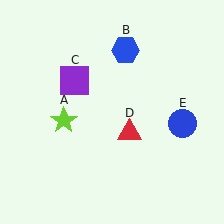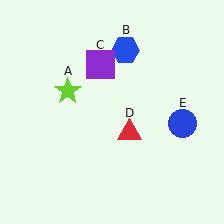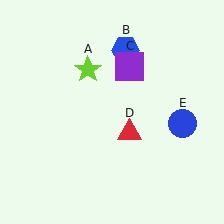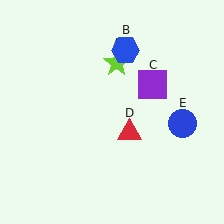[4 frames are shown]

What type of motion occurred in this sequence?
The lime star (object A), purple square (object C) rotated clockwise around the center of the scene.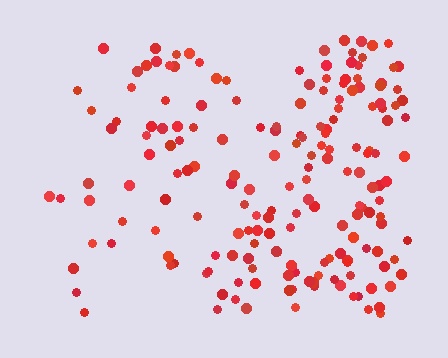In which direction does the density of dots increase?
From left to right, with the right side densest.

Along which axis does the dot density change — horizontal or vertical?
Horizontal.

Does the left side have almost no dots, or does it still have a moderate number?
Still a moderate number, just noticeably fewer than the right.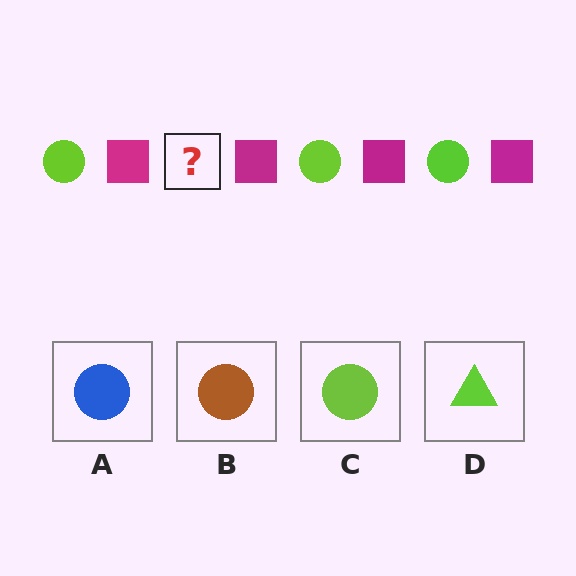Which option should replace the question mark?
Option C.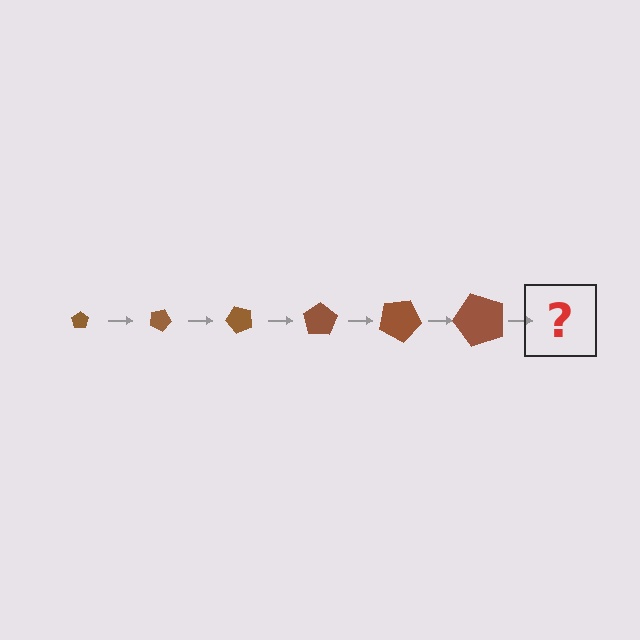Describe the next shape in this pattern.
It should be a pentagon, larger than the previous one and rotated 150 degrees from the start.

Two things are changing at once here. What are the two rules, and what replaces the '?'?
The two rules are that the pentagon grows larger each step and it rotates 25 degrees each step. The '?' should be a pentagon, larger than the previous one and rotated 150 degrees from the start.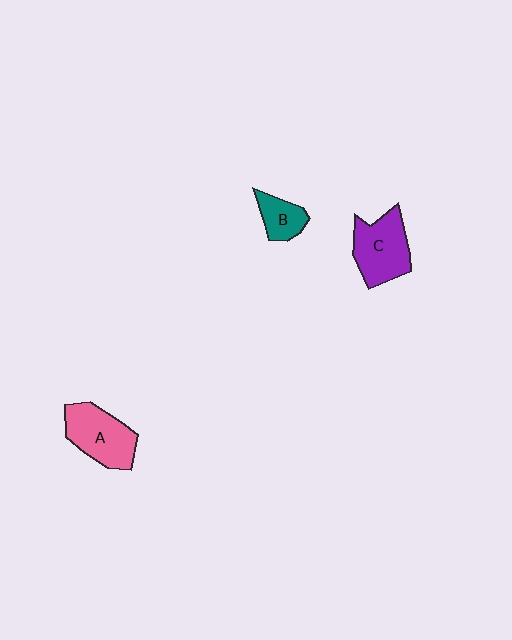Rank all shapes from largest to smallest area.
From largest to smallest: A (pink), C (purple), B (teal).